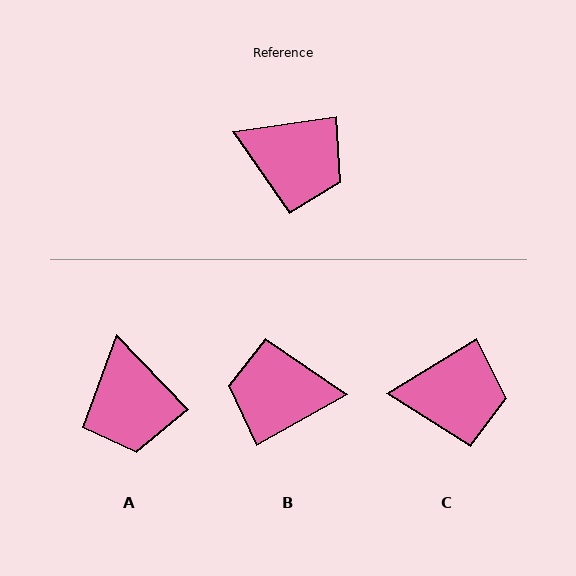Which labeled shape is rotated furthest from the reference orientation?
B, about 159 degrees away.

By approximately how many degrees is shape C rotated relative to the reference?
Approximately 23 degrees counter-clockwise.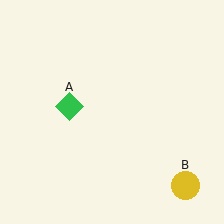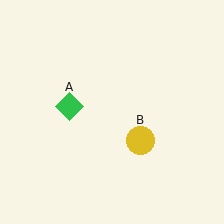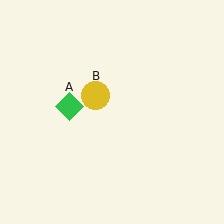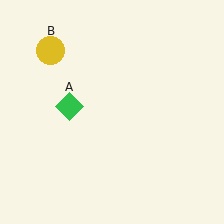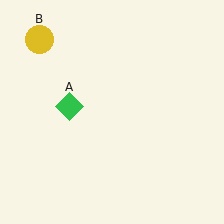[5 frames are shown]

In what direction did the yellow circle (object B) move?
The yellow circle (object B) moved up and to the left.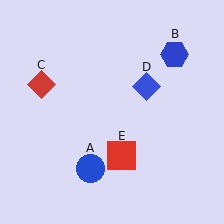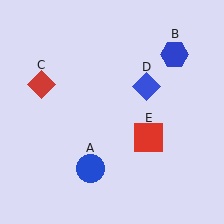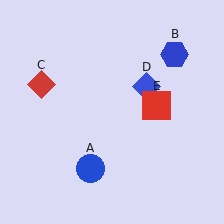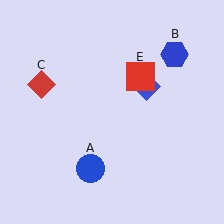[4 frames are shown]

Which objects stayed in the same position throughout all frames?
Blue circle (object A) and blue hexagon (object B) and red diamond (object C) and blue diamond (object D) remained stationary.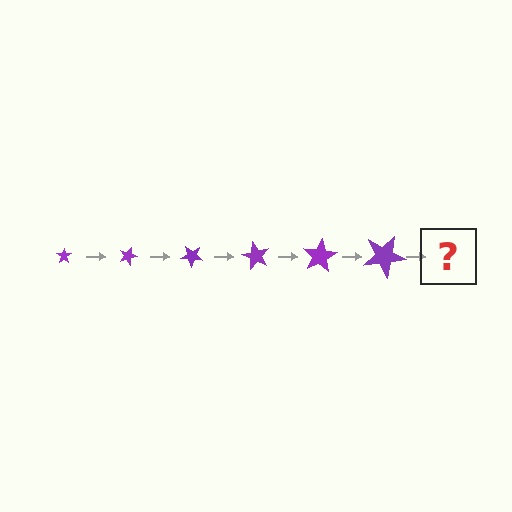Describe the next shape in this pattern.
It should be a star, larger than the previous one and rotated 120 degrees from the start.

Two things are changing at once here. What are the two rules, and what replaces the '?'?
The two rules are that the star grows larger each step and it rotates 20 degrees each step. The '?' should be a star, larger than the previous one and rotated 120 degrees from the start.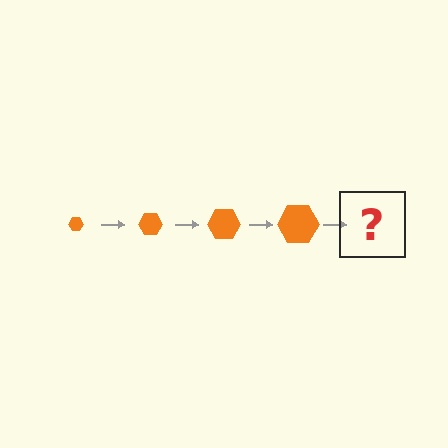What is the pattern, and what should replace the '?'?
The pattern is that the hexagon gets progressively larger each step. The '?' should be an orange hexagon, larger than the previous one.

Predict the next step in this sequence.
The next step is an orange hexagon, larger than the previous one.